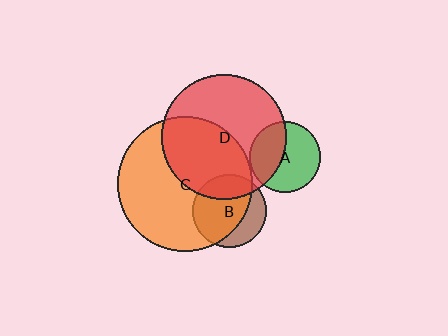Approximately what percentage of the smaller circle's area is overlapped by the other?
Approximately 25%.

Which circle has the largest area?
Circle C (orange).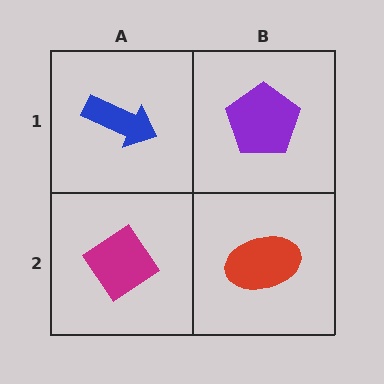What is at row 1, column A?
A blue arrow.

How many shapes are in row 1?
2 shapes.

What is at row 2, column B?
A red ellipse.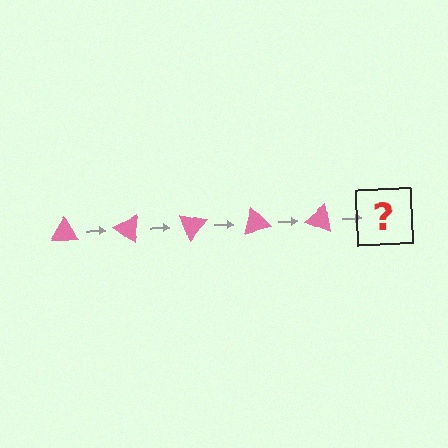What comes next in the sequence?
The next element should be a pink triangle rotated 175 degrees.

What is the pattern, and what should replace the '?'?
The pattern is that the triangle rotates 35 degrees each step. The '?' should be a pink triangle rotated 175 degrees.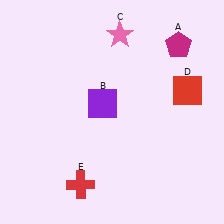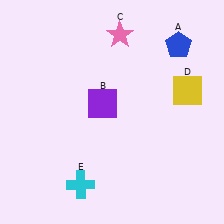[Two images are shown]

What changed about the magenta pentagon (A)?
In Image 1, A is magenta. In Image 2, it changed to blue.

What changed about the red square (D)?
In Image 1, D is red. In Image 2, it changed to yellow.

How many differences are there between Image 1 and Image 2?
There are 3 differences between the two images.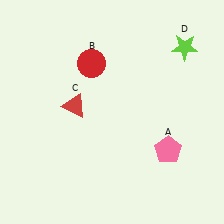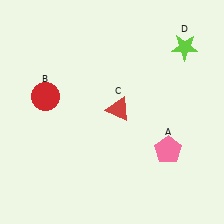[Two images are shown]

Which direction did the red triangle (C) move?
The red triangle (C) moved right.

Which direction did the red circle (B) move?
The red circle (B) moved left.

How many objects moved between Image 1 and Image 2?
2 objects moved between the two images.